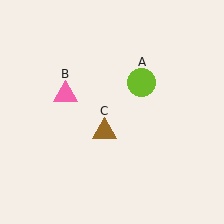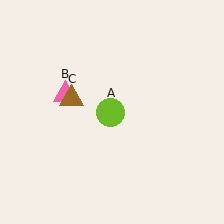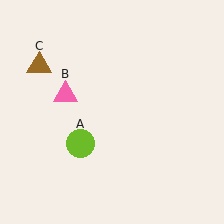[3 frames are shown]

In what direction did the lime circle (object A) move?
The lime circle (object A) moved down and to the left.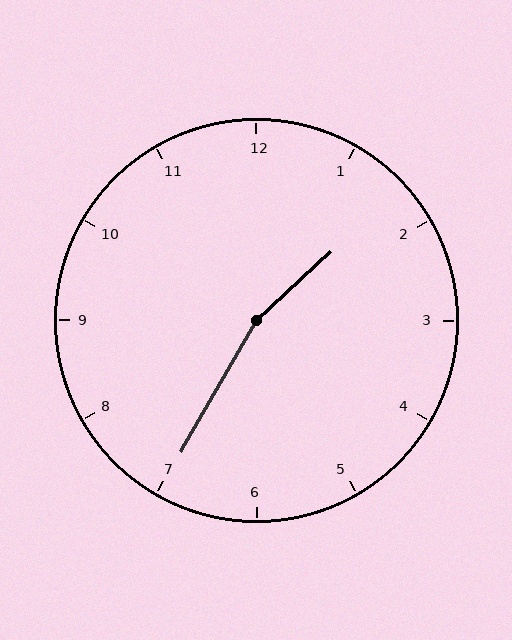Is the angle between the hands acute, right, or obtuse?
It is obtuse.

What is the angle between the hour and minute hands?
Approximately 162 degrees.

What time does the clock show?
1:35.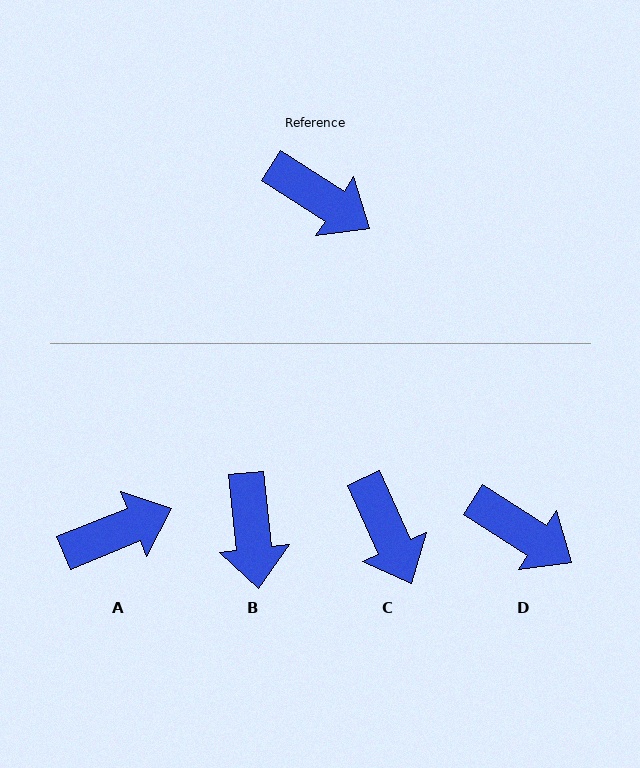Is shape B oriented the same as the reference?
No, it is off by about 51 degrees.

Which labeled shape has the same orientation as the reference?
D.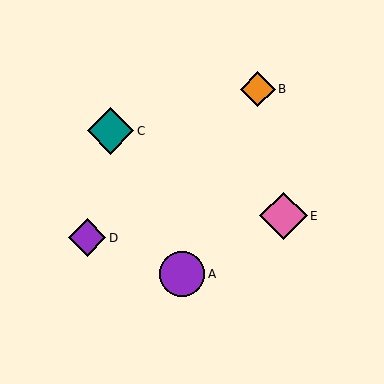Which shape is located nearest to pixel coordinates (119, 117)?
The teal diamond (labeled C) at (111, 131) is nearest to that location.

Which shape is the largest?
The pink diamond (labeled E) is the largest.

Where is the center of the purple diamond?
The center of the purple diamond is at (87, 238).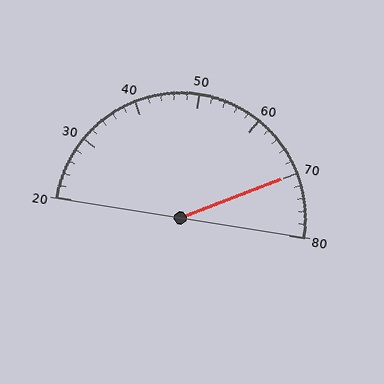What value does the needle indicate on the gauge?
The needle indicates approximately 70.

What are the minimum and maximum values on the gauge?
The gauge ranges from 20 to 80.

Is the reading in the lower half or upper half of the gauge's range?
The reading is in the upper half of the range (20 to 80).